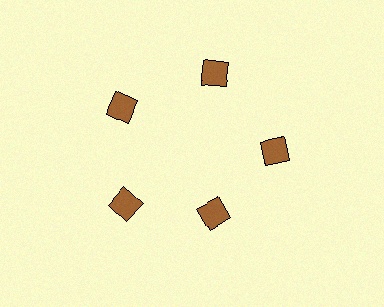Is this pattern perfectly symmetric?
No. The 5 brown squares are arranged in a ring, but one element near the 5 o'clock position is pulled inward toward the center, breaking the 5-fold rotational symmetry.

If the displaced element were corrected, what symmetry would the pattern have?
It would have 5-fold rotational symmetry — the pattern would map onto itself every 72 degrees.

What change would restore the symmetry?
The symmetry would be restored by moving it outward, back onto the ring so that all 5 squares sit at equal angles and equal distance from the center.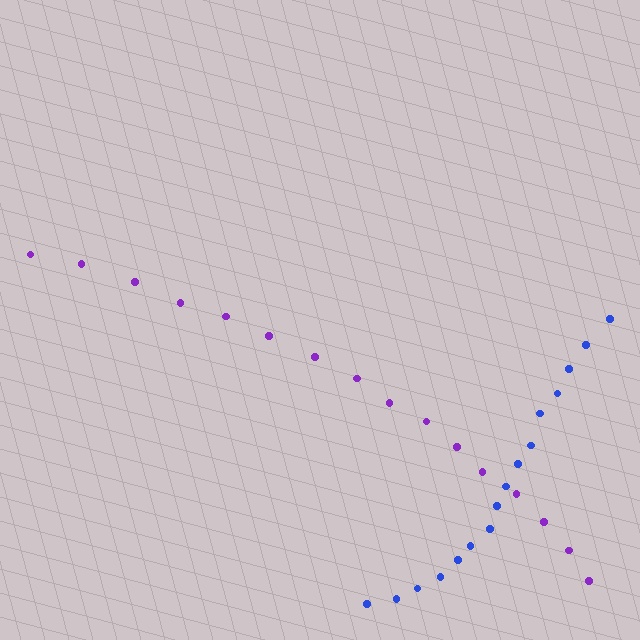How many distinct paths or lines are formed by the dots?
There are 2 distinct paths.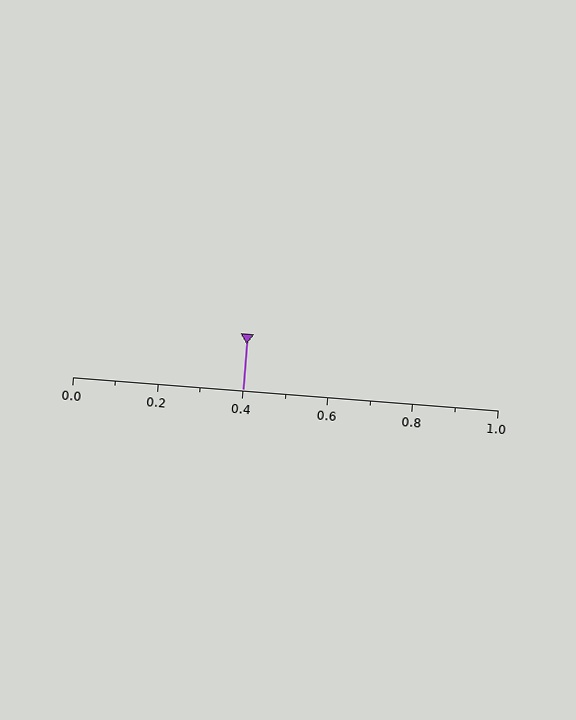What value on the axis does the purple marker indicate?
The marker indicates approximately 0.4.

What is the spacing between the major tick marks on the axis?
The major ticks are spaced 0.2 apart.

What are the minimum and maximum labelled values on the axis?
The axis runs from 0.0 to 1.0.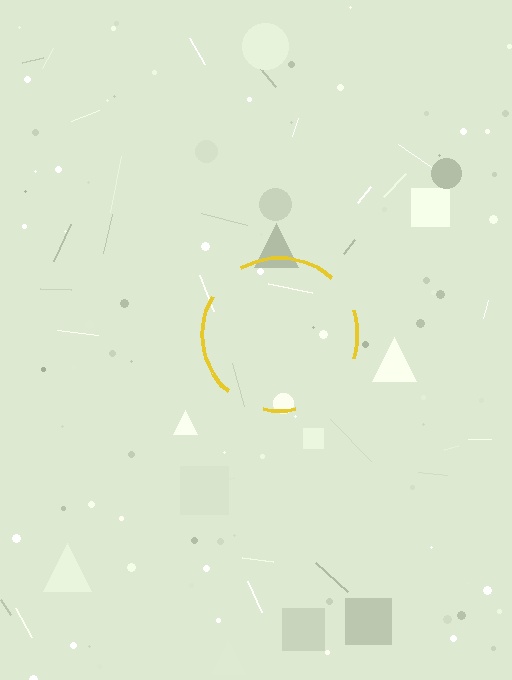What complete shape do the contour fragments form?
The contour fragments form a circle.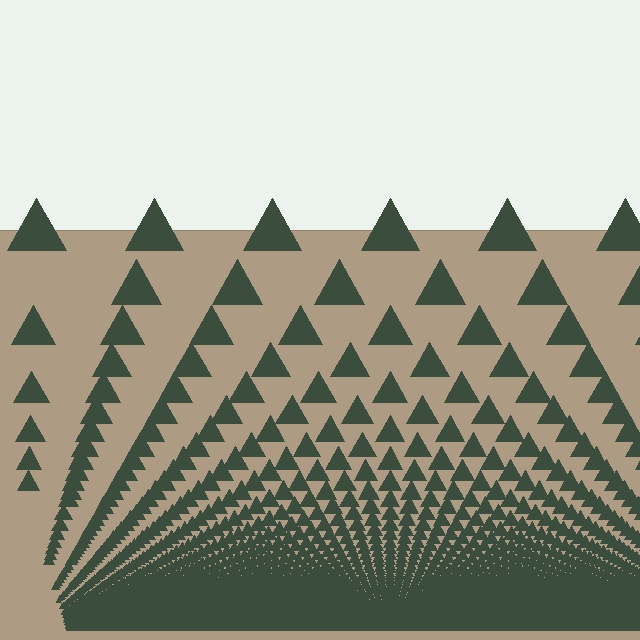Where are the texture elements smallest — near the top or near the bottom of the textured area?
Near the bottom.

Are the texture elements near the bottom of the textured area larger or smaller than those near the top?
Smaller. The gradient is inverted — elements near the bottom are smaller and denser.